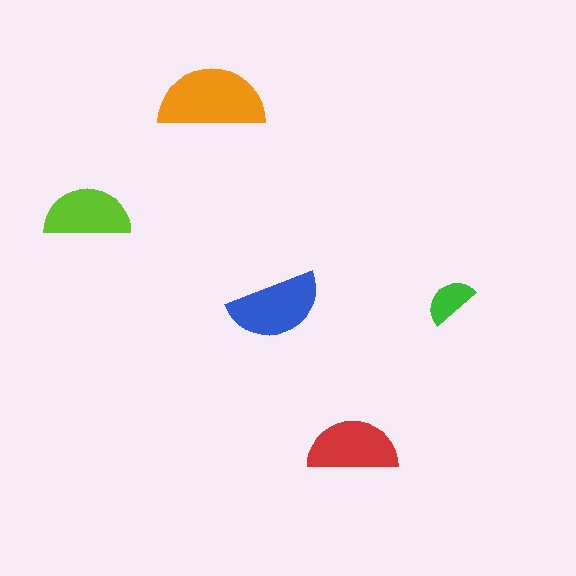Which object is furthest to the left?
The lime semicircle is leftmost.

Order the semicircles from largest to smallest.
the orange one, the blue one, the red one, the lime one, the green one.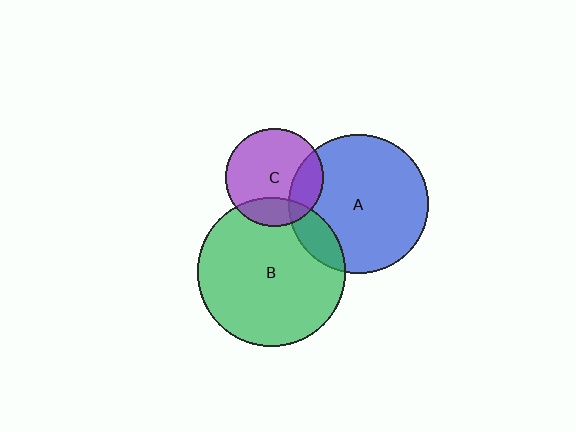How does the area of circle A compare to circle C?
Approximately 2.0 times.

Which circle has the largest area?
Circle B (green).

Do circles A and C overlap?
Yes.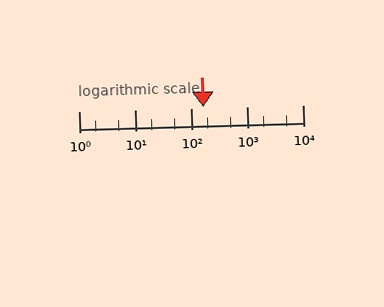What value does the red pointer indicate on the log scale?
The pointer indicates approximately 170.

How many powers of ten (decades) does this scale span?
The scale spans 4 decades, from 1 to 10000.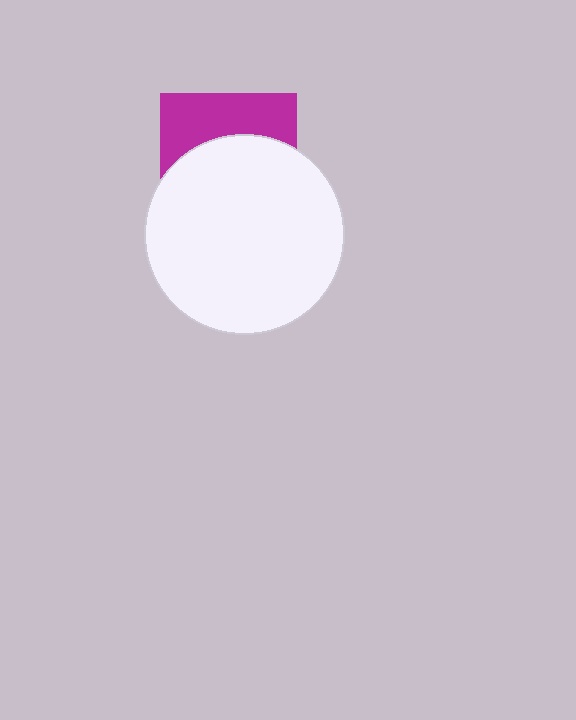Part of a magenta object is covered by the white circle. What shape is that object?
It is a square.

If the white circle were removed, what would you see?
You would see the complete magenta square.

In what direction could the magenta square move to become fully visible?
The magenta square could move up. That would shift it out from behind the white circle entirely.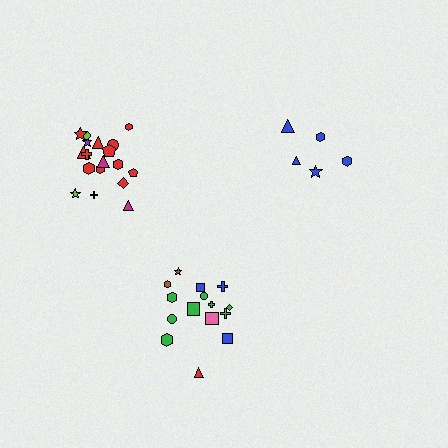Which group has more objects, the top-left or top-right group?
The top-left group.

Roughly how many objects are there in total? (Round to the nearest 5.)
Roughly 40 objects in total.